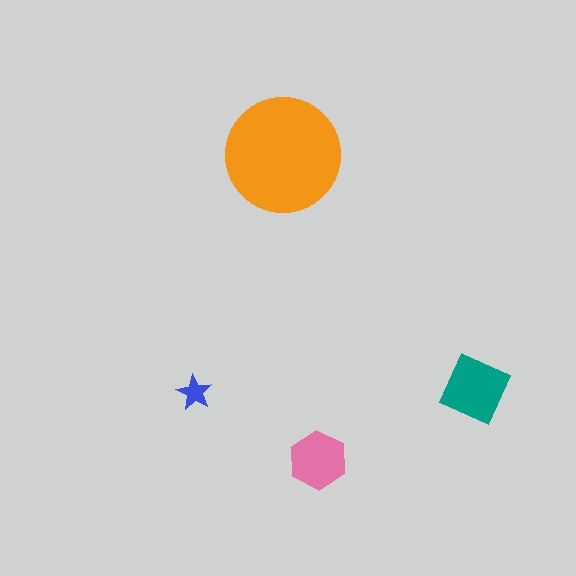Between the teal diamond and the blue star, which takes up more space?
The teal diamond.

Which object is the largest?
The orange circle.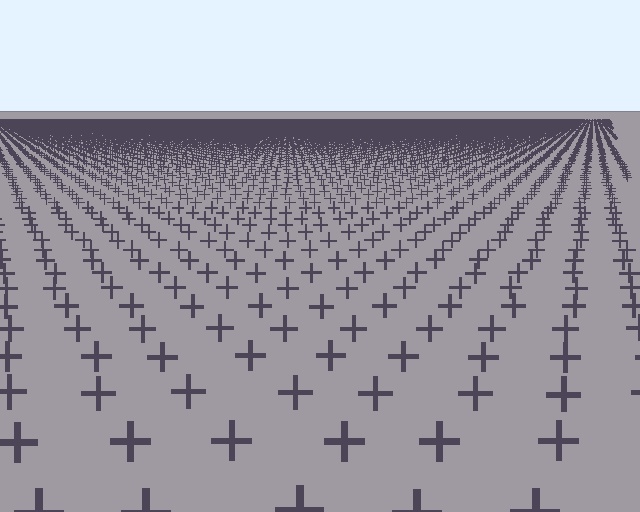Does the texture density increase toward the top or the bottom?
Density increases toward the top.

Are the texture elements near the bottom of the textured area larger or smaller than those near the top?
Larger. Near the bottom, elements are closer to the viewer and appear at a bigger on-screen size.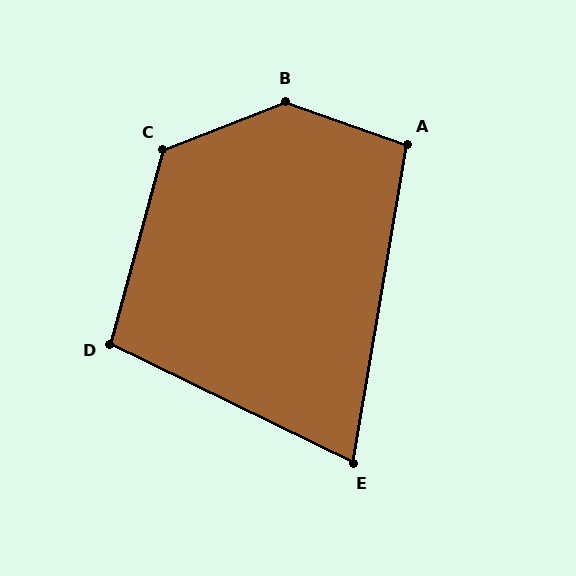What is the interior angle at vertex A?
Approximately 100 degrees (obtuse).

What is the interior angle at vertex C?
Approximately 127 degrees (obtuse).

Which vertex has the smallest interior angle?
E, at approximately 74 degrees.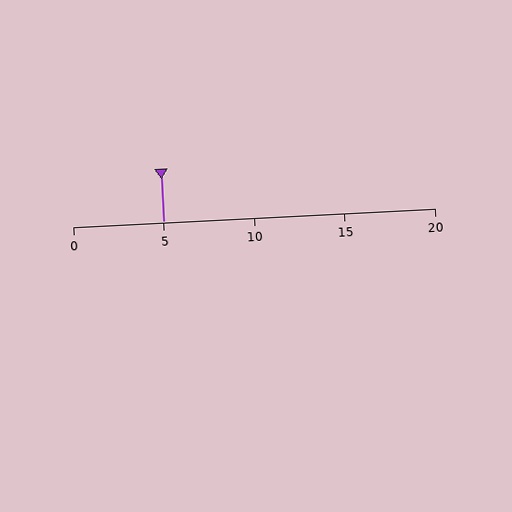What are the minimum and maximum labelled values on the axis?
The axis runs from 0 to 20.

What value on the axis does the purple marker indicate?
The marker indicates approximately 5.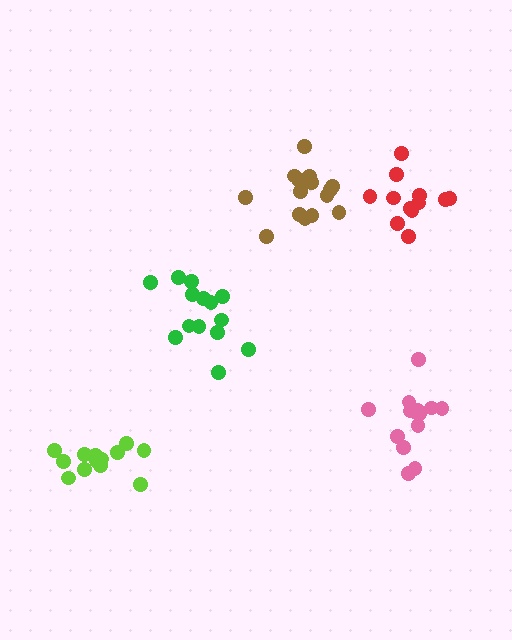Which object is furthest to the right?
The red cluster is rightmost.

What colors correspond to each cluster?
The clusters are colored: brown, pink, green, red, lime.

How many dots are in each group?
Group 1: 16 dots, Group 2: 14 dots, Group 3: 14 dots, Group 4: 12 dots, Group 5: 13 dots (69 total).